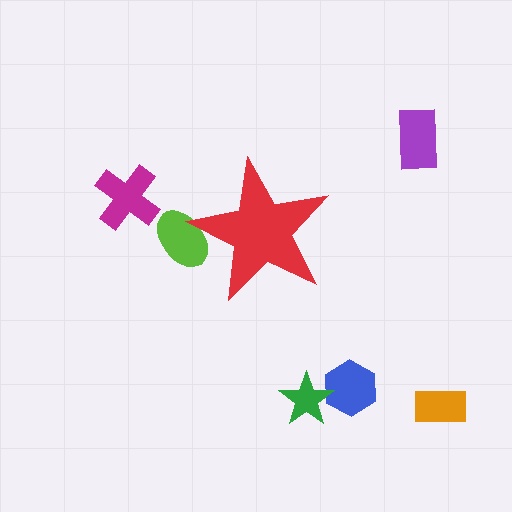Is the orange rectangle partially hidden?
No, the orange rectangle is fully visible.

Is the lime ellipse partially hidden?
Yes, the lime ellipse is partially hidden behind the red star.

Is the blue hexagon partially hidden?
No, the blue hexagon is fully visible.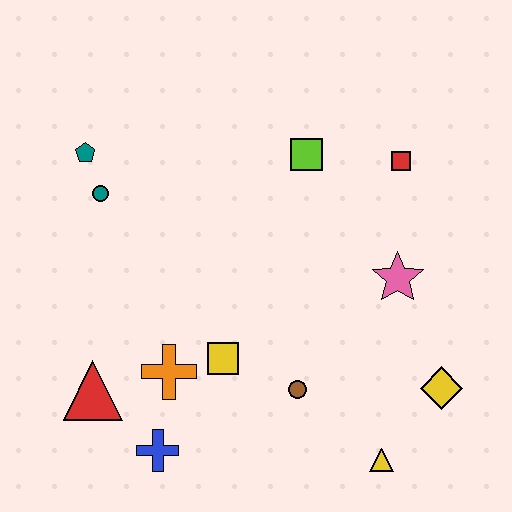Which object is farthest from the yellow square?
The red square is farthest from the yellow square.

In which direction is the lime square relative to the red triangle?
The lime square is above the red triangle.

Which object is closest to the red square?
The lime square is closest to the red square.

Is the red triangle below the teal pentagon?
Yes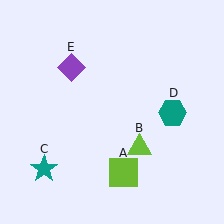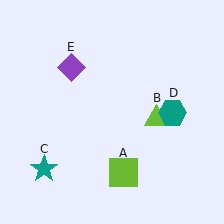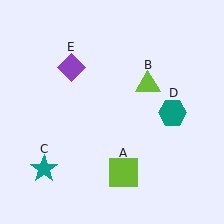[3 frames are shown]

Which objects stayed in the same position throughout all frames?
Lime square (object A) and teal star (object C) and teal hexagon (object D) and purple diamond (object E) remained stationary.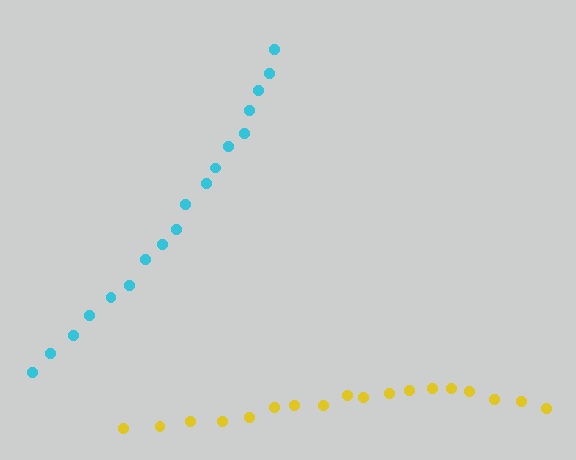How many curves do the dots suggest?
There are 2 distinct paths.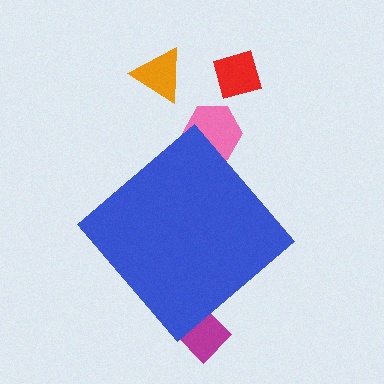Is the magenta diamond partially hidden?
Yes, the magenta diamond is partially hidden behind the blue diamond.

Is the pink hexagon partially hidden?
Yes, the pink hexagon is partially hidden behind the blue diamond.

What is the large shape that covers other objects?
A blue diamond.